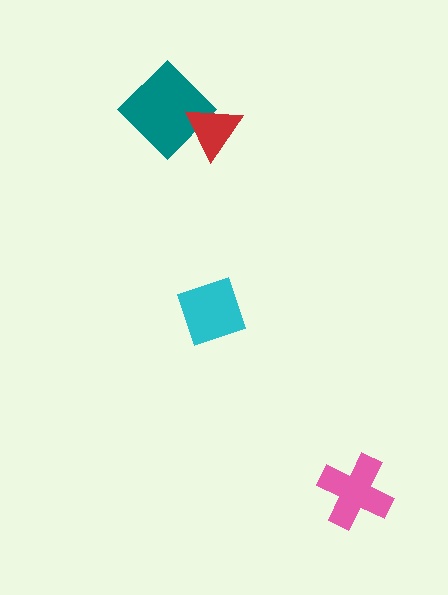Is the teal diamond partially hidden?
Yes, it is partially covered by another shape.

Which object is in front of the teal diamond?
The red triangle is in front of the teal diamond.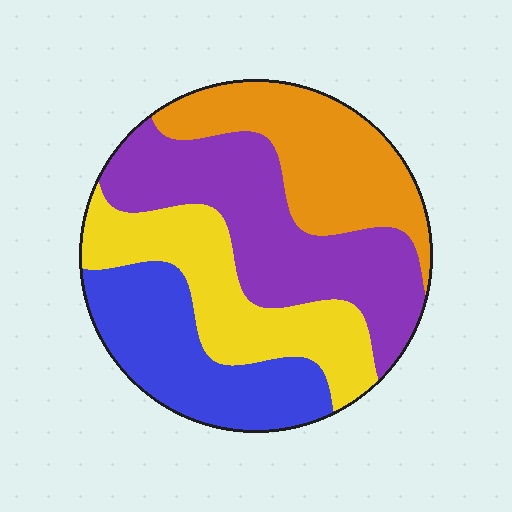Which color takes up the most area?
Purple, at roughly 30%.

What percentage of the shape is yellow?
Yellow covers about 25% of the shape.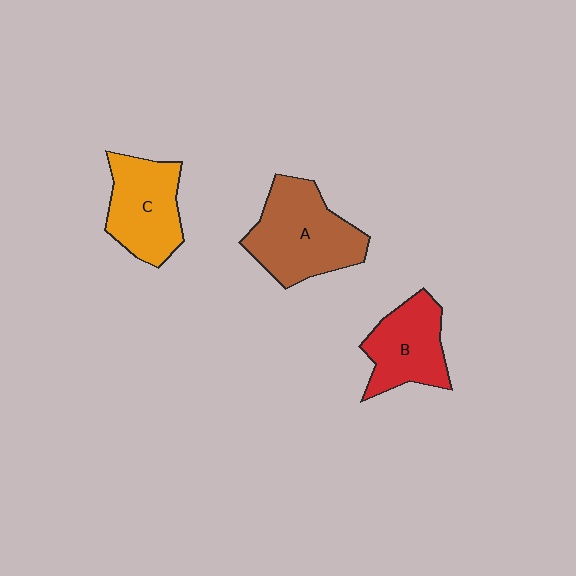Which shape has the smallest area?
Shape B (red).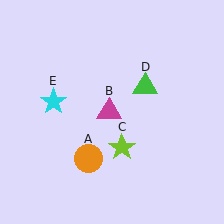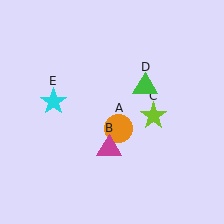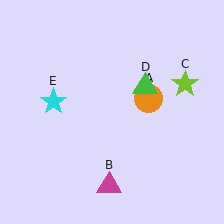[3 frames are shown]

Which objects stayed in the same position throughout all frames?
Green triangle (object D) and cyan star (object E) remained stationary.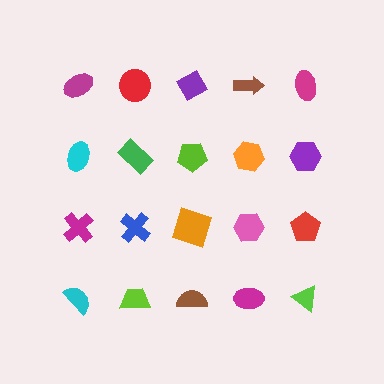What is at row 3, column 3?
An orange square.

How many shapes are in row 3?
5 shapes.